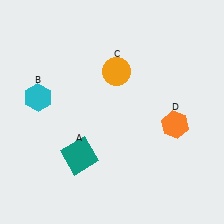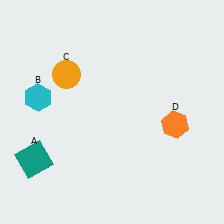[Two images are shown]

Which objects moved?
The objects that moved are: the teal square (A), the orange circle (C).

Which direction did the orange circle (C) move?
The orange circle (C) moved left.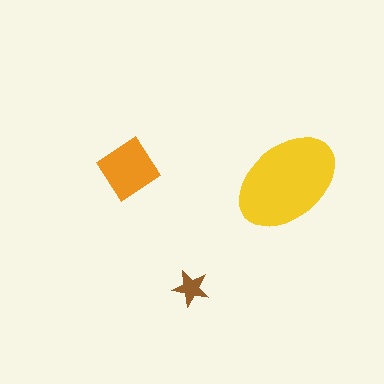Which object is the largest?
The yellow ellipse.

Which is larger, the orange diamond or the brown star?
The orange diamond.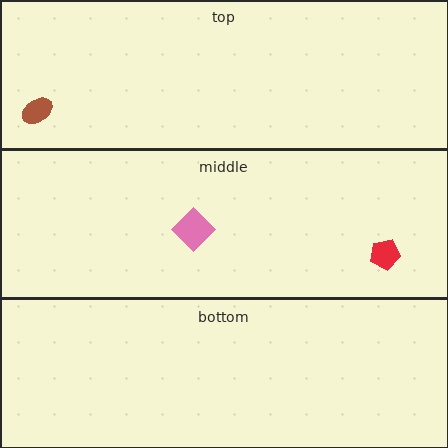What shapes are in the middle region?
The pink diamond, the red pentagon.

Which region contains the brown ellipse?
The top region.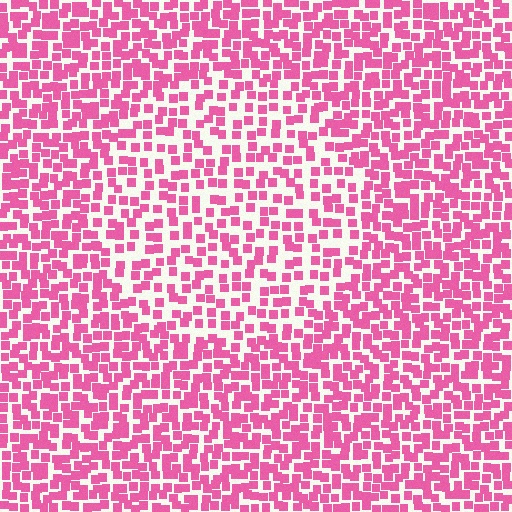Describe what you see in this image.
The image contains small pink elements arranged at two different densities. A circle-shaped region is visible where the elements are less densely packed than the surrounding area.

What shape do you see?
I see a circle.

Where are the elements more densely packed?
The elements are more densely packed outside the circle boundary.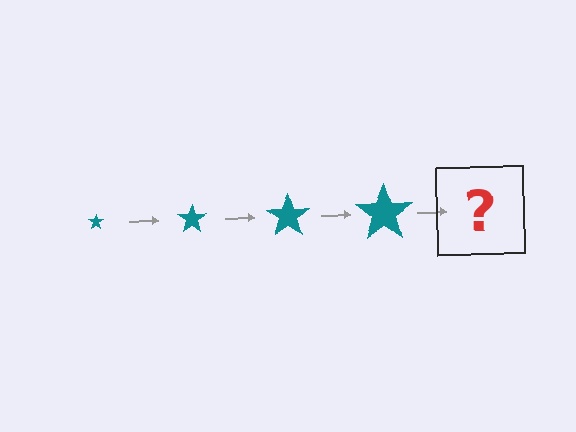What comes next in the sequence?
The next element should be a teal star, larger than the previous one.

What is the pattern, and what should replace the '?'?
The pattern is that the star gets progressively larger each step. The '?' should be a teal star, larger than the previous one.